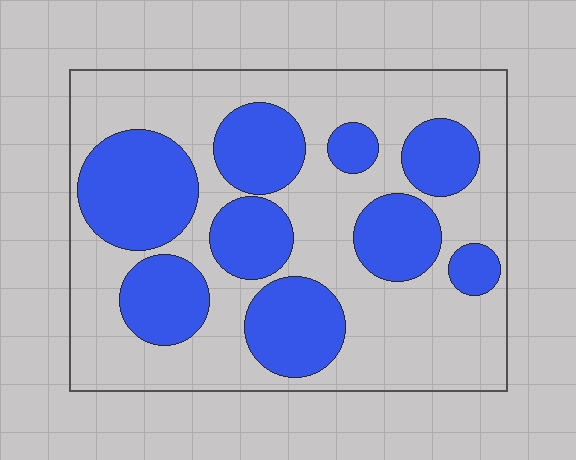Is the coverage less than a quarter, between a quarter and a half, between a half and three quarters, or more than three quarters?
Between a quarter and a half.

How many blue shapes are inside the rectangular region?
9.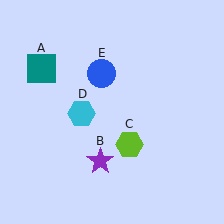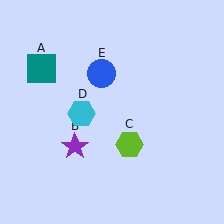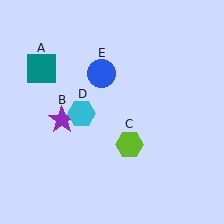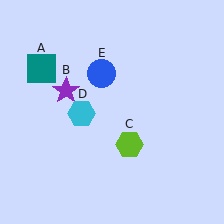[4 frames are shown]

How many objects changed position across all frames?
1 object changed position: purple star (object B).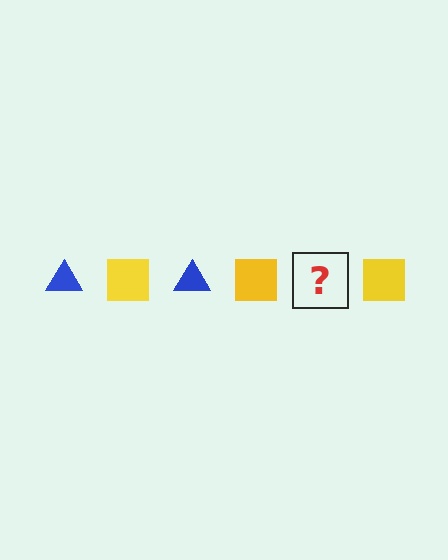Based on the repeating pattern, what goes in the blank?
The blank should be a blue triangle.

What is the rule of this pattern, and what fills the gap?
The rule is that the pattern alternates between blue triangle and yellow square. The gap should be filled with a blue triangle.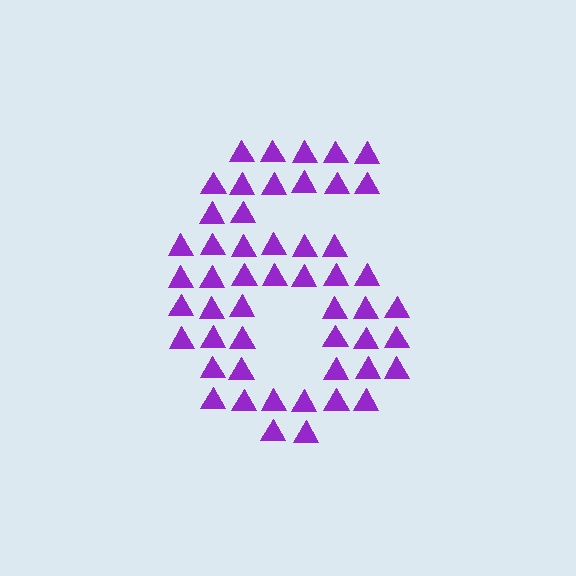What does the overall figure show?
The overall figure shows the digit 6.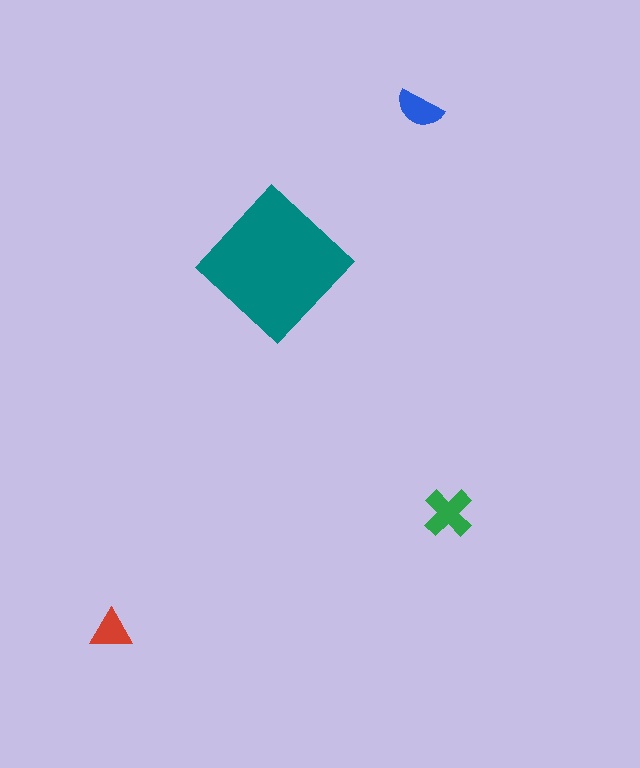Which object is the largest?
The teal diamond.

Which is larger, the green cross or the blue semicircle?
The green cross.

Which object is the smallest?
The red triangle.